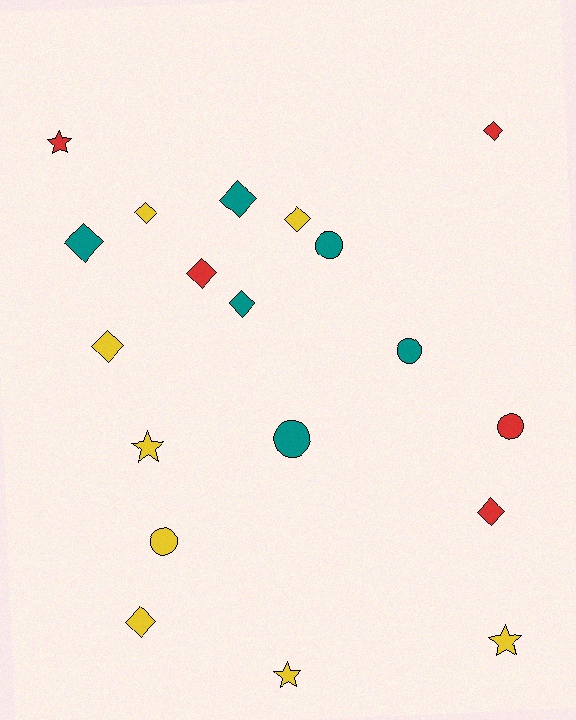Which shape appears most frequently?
Diamond, with 10 objects.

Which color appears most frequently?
Yellow, with 8 objects.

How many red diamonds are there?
There are 3 red diamonds.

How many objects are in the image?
There are 19 objects.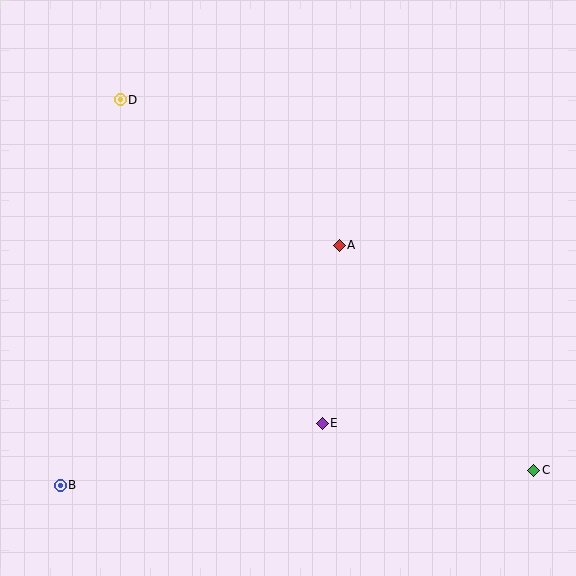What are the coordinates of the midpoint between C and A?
The midpoint between C and A is at (437, 358).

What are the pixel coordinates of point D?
Point D is at (120, 100).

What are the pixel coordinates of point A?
Point A is at (339, 245).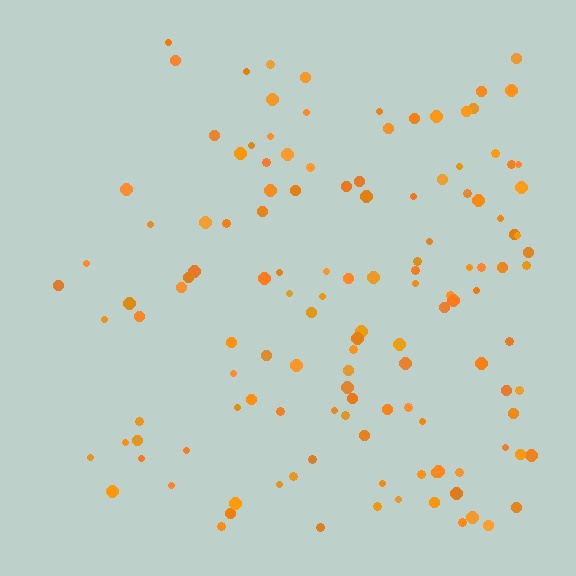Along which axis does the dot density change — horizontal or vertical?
Horizontal.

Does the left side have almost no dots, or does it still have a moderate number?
Still a moderate number, just noticeably fewer than the right.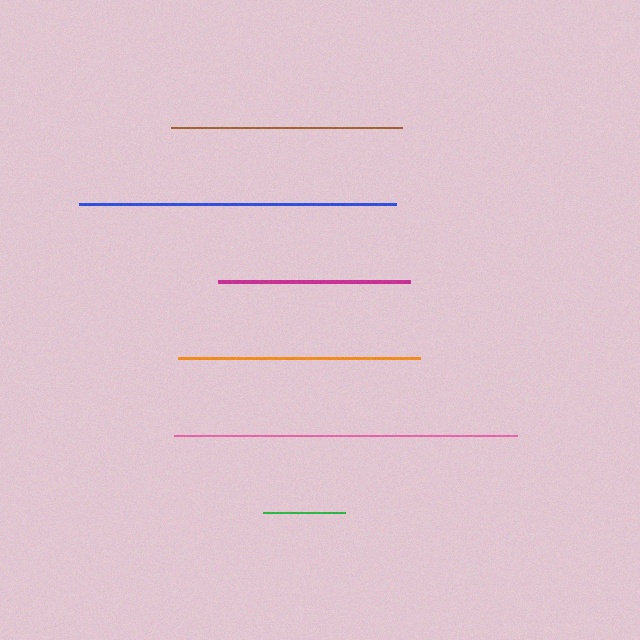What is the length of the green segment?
The green segment is approximately 83 pixels long.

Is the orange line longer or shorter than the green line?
The orange line is longer than the green line.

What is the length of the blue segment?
The blue segment is approximately 317 pixels long.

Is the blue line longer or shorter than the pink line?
The pink line is longer than the blue line.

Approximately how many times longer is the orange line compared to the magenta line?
The orange line is approximately 1.3 times the length of the magenta line.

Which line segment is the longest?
The pink line is the longest at approximately 343 pixels.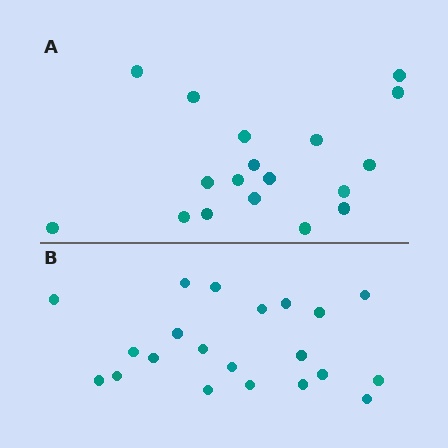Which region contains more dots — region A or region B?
Region B (the bottom region) has more dots.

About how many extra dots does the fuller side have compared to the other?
Region B has just a few more — roughly 2 or 3 more dots than region A.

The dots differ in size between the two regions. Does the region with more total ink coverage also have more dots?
No. Region A has more total ink coverage because its dots are larger, but region B actually contains more individual dots. Total area can be misleading — the number of items is what matters here.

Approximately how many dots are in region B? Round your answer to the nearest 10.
About 20 dots. (The exact count is 21, which rounds to 20.)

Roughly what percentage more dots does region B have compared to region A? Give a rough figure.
About 15% more.